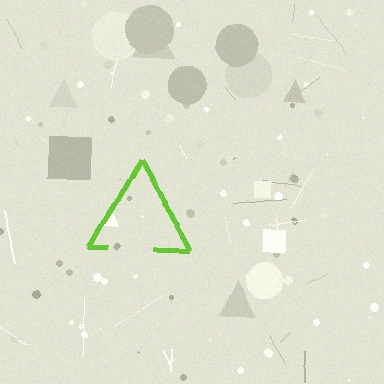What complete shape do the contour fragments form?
The contour fragments form a triangle.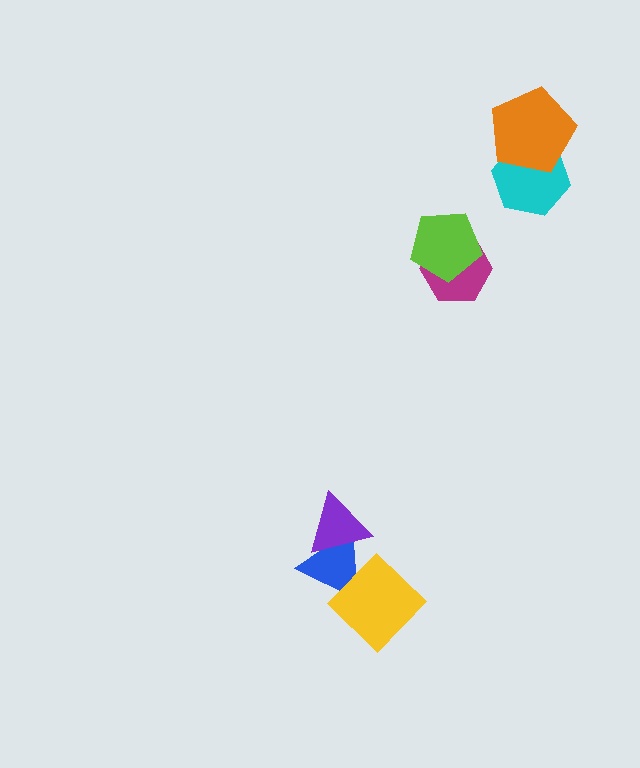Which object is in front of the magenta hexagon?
The lime pentagon is in front of the magenta hexagon.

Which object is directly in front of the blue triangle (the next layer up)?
The purple triangle is directly in front of the blue triangle.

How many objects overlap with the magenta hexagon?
1 object overlaps with the magenta hexagon.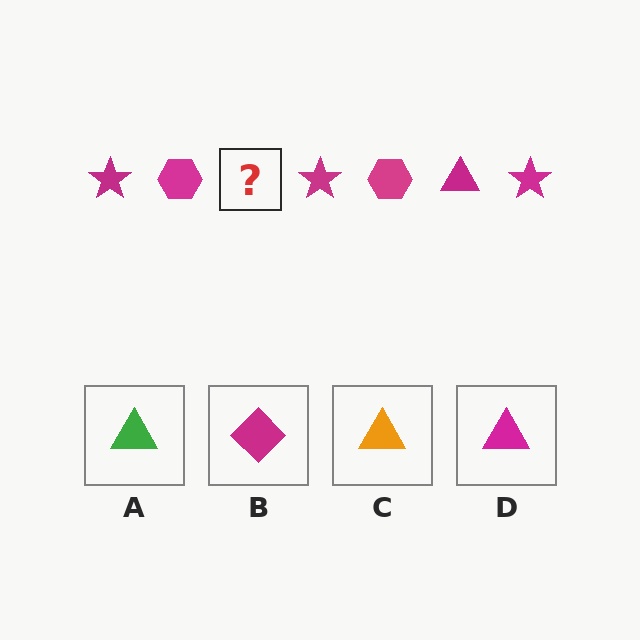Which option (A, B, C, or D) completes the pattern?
D.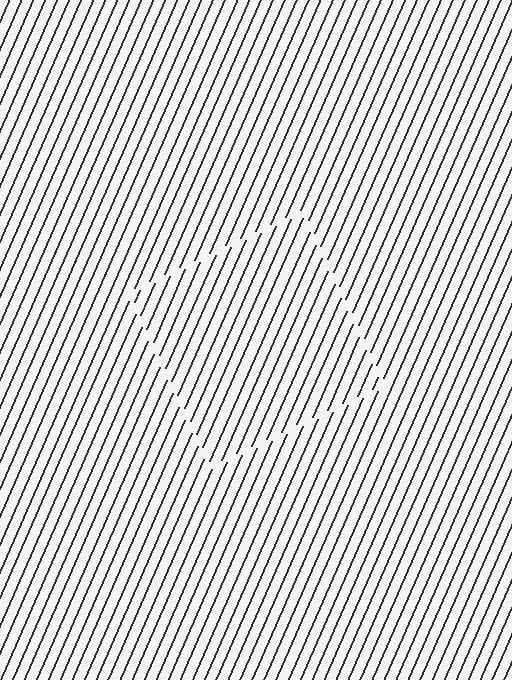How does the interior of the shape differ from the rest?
The interior of the shape contains the same grating, shifted by half a period — the contour is defined by the phase discontinuity where line-ends from the inner and outer gratings abut.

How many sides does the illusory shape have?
4 sides — the line-ends trace a square.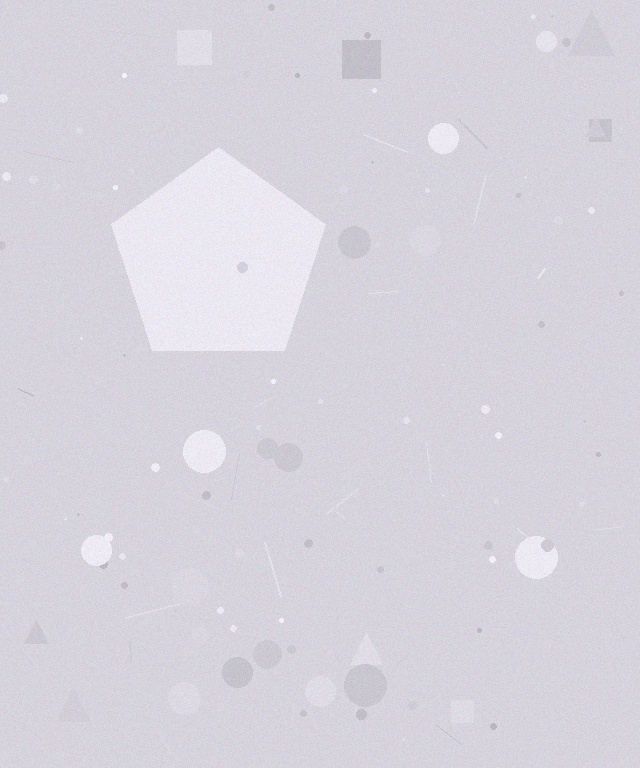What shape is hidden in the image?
A pentagon is hidden in the image.